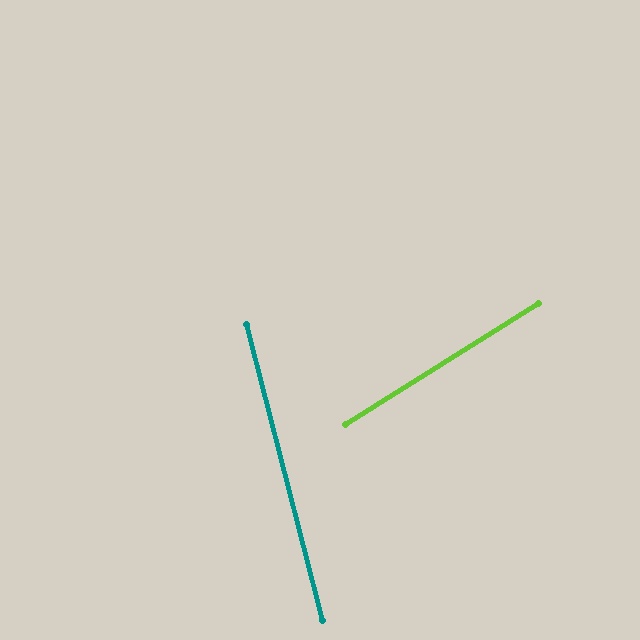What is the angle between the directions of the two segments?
Approximately 72 degrees.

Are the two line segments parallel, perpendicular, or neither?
Neither parallel nor perpendicular — they differ by about 72°.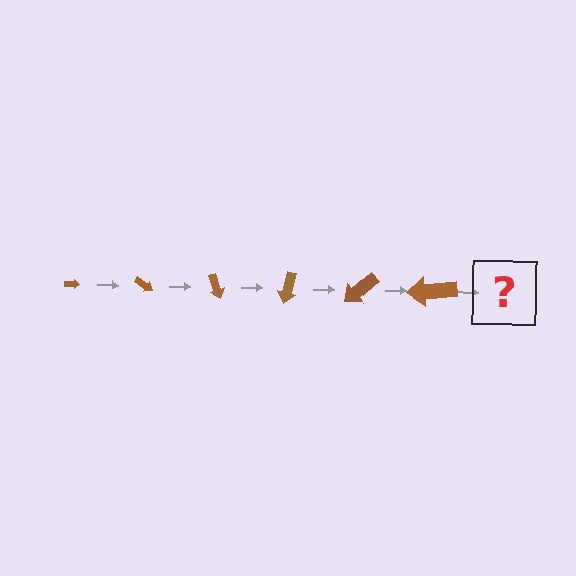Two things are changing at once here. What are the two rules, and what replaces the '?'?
The two rules are that the arrow grows larger each step and it rotates 35 degrees each step. The '?' should be an arrow, larger than the previous one and rotated 210 degrees from the start.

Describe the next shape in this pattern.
It should be an arrow, larger than the previous one and rotated 210 degrees from the start.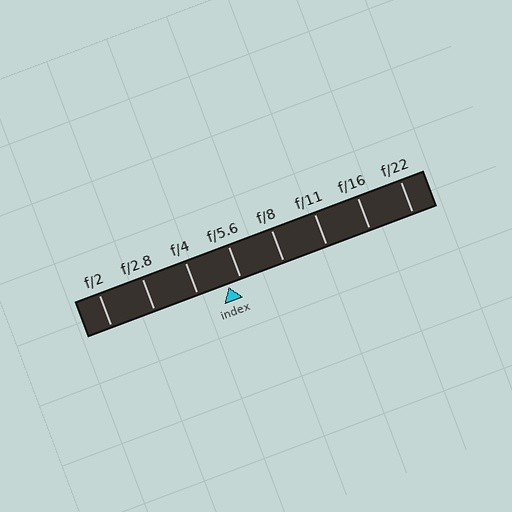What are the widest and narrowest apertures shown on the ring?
The widest aperture shown is f/2 and the narrowest is f/22.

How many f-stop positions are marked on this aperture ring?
There are 8 f-stop positions marked.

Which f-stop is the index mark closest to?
The index mark is closest to f/5.6.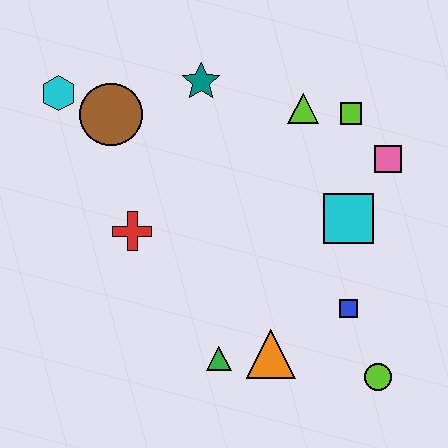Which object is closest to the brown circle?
The cyan hexagon is closest to the brown circle.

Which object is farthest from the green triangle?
The cyan hexagon is farthest from the green triangle.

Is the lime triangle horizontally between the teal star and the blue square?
Yes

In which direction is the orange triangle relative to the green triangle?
The orange triangle is to the right of the green triangle.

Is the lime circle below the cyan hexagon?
Yes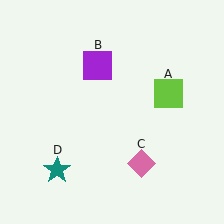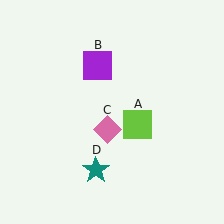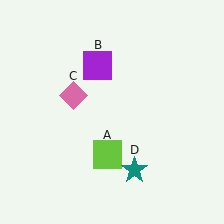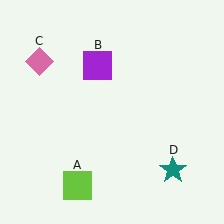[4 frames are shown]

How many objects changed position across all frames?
3 objects changed position: lime square (object A), pink diamond (object C), teal star (object D).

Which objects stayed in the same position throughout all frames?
Purple square (object B) remained stationary.